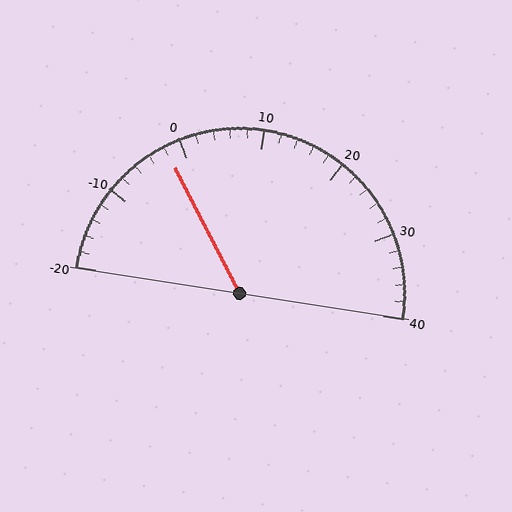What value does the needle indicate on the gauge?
The needle indicates approximately -2.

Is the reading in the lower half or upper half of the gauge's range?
The reading is in the lower half of the range (-20 to 40).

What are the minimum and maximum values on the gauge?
The gauge ranges from -20 to 40.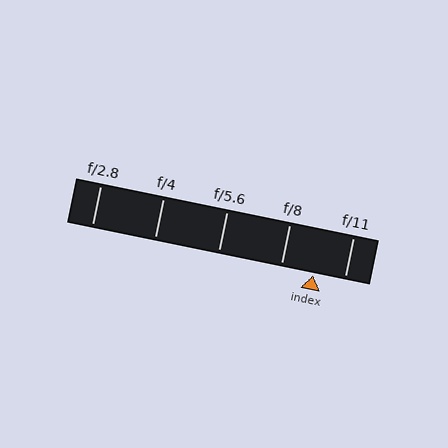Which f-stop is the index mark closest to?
The index mark is closest to f/11.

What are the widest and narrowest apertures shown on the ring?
The widest aperture shown is f/2.8 and the narrowest is f/11.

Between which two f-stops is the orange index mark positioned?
The index mark is between f/8 and f/11.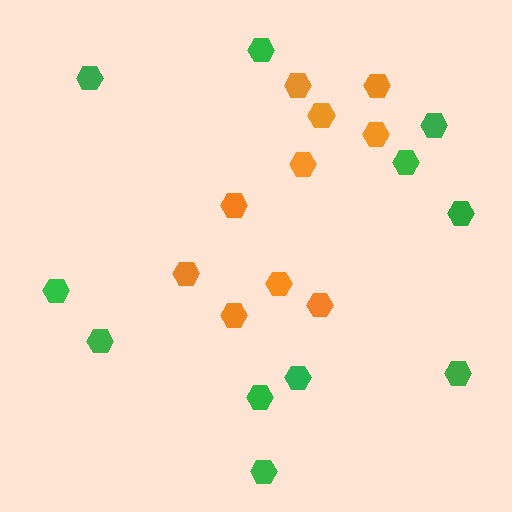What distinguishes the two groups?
There are 2 groups: one group of green hexagons (11) and one group of orange hexagons (10).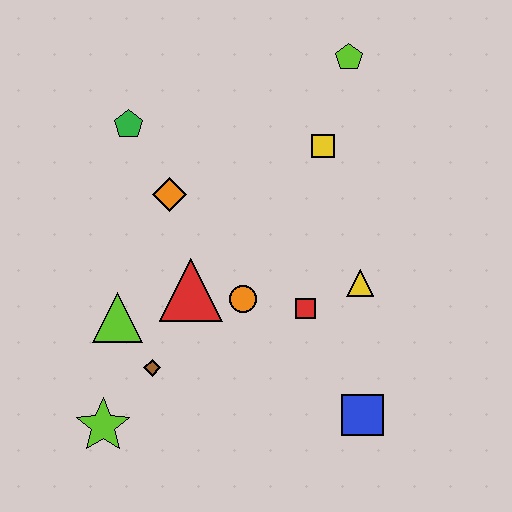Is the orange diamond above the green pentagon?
No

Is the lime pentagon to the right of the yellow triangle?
No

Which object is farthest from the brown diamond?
The lime pentagon is farthest from the brown diamond.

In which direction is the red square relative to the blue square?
The red square is above the blue square.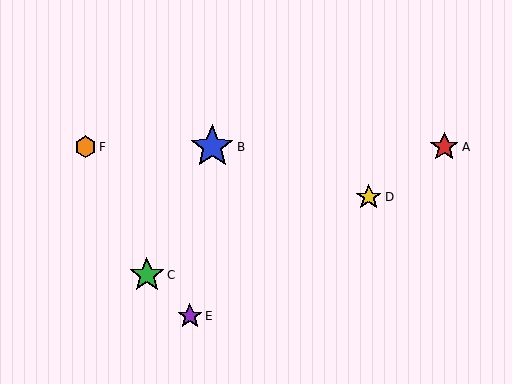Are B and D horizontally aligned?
No, B is at y≈147 and D is at y≈197.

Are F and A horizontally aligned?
Yes, both are at y≈147.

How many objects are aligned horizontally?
3 objects (A, B, F) are aligned horizontally.